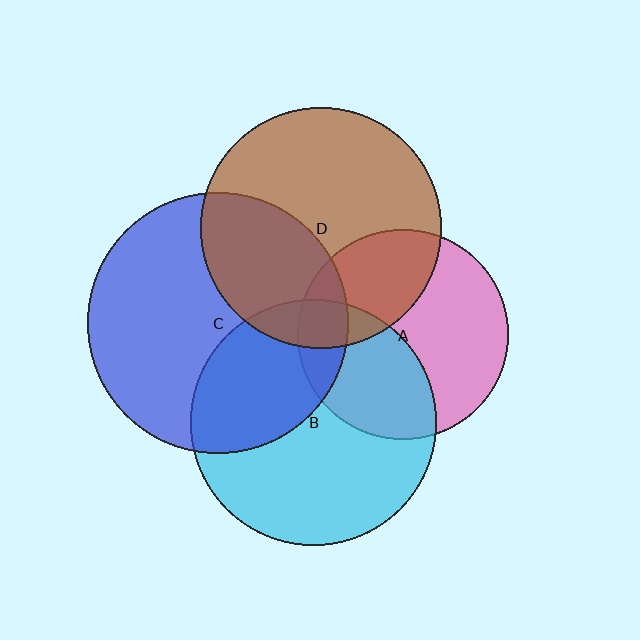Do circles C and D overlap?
Yes.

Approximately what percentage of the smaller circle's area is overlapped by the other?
Approximately 35%.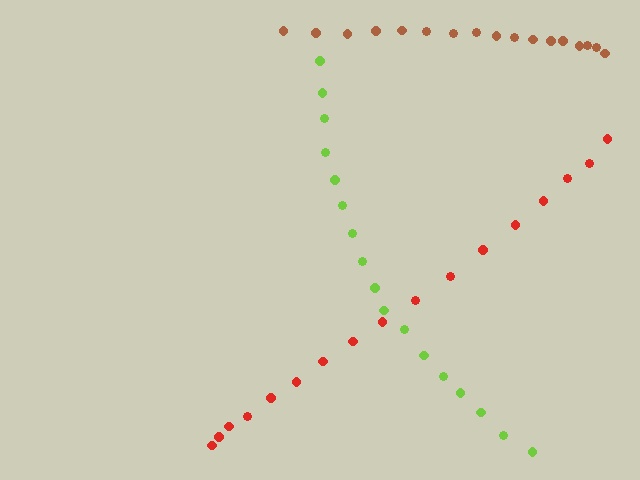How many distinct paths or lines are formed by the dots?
There are 3 distinct paths.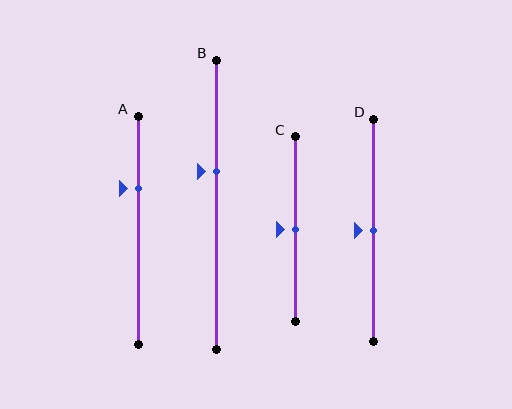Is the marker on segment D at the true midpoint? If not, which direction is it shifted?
Yes, the marker on segment D is at the true midpoint.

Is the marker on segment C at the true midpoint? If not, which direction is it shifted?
Yes, the marker on segment C is at the true midpoint.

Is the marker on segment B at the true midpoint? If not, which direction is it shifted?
No, the marker on segment B is shifted upward by about 11% of the segment length.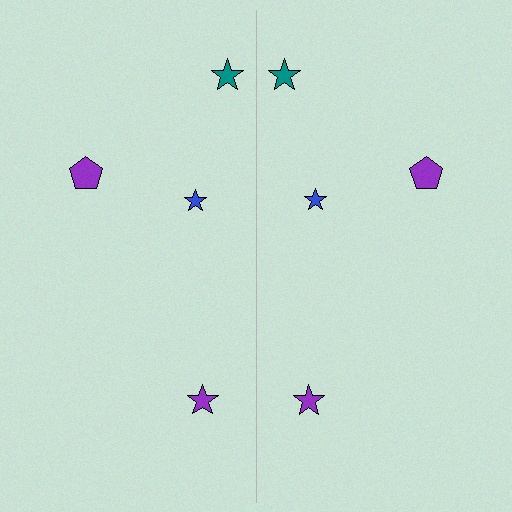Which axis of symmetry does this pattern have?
The pattern has a vertical axis of symmetry running through the center of the image.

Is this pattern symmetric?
Yes, this pattern has bilateral (reflection) symmetry.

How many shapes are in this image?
There are 8 shapes in this image.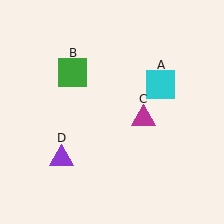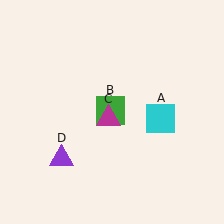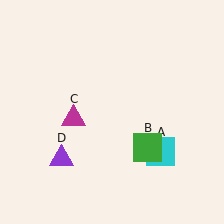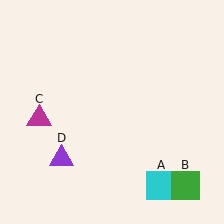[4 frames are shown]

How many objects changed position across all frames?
3 objects changed position: cyan square (object A), green square (object B), magenta triangle (object C).